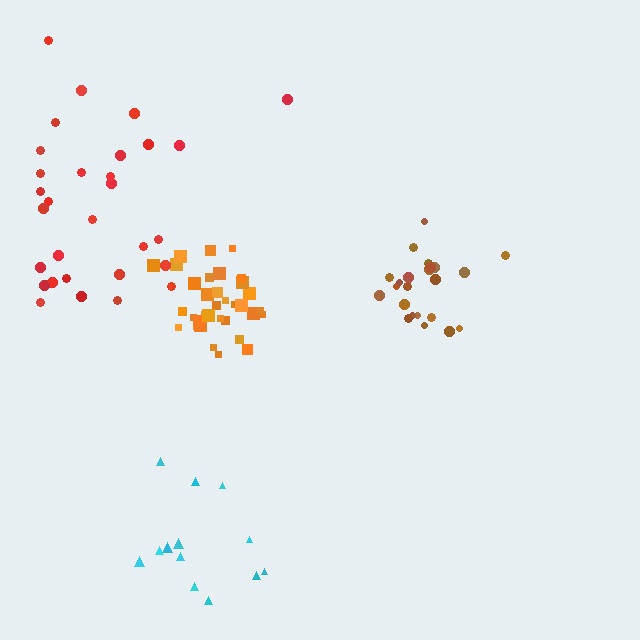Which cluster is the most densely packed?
Orange.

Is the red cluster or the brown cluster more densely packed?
Brown.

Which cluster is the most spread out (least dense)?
Cyan.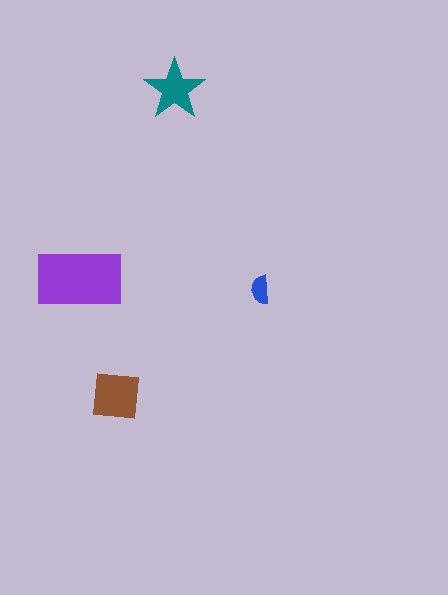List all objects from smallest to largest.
The blue semicircle, the teal star, the brown square, the purple rectangle.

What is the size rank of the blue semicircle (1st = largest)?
4th.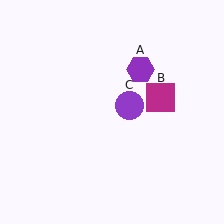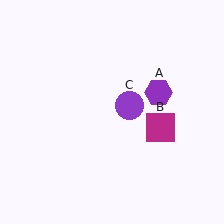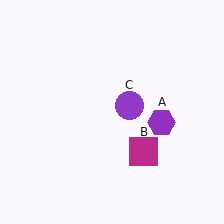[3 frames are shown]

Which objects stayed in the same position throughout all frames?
Purple circle (object C) remained stationary.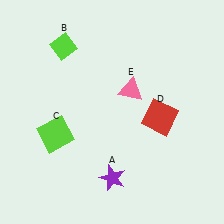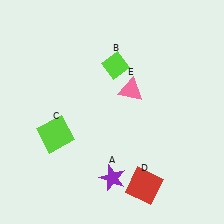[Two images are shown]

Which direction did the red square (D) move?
The red square (D) moved down.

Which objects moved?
The objects that moved are: the lime diamond (B), the red square (D).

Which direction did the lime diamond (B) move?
The lime diamond (B) moved right.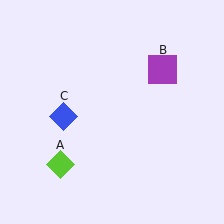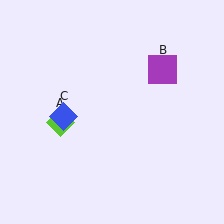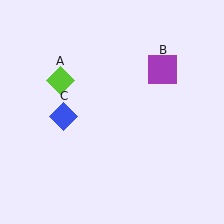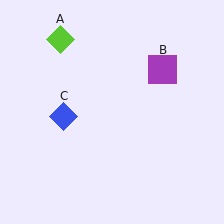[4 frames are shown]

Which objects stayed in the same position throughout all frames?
Purple square (object B) and blue diamond (object C) remained stationary.